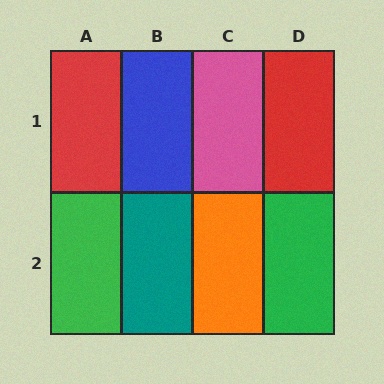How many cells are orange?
1 cell is orange.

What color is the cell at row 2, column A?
Green.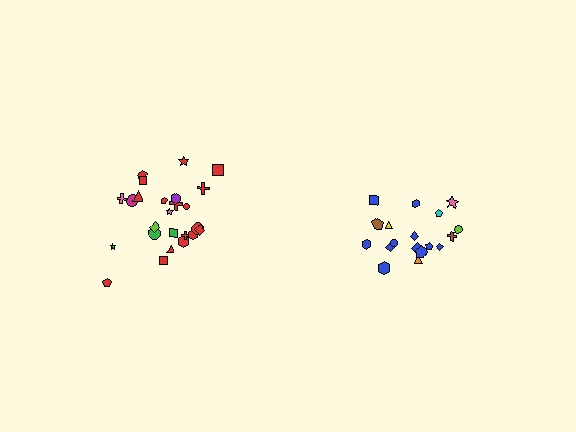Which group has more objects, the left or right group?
The left group.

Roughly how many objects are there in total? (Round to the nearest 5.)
Roughly 45 objects in total.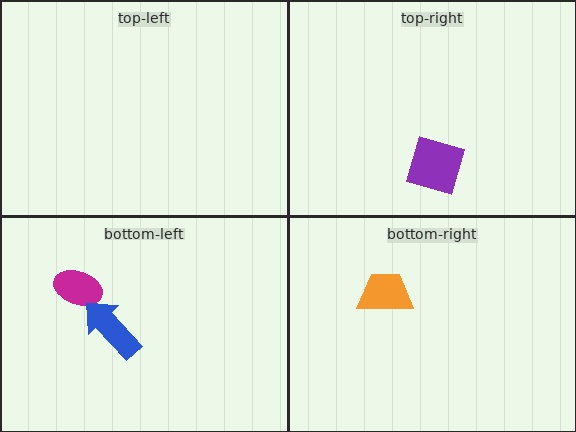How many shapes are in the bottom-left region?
2.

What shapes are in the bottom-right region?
The orange trapezoid.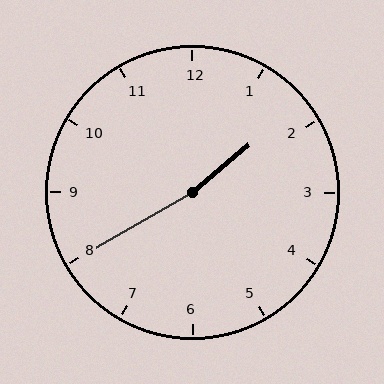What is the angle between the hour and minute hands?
Approximately 170 degrees.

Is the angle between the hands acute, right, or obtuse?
It is obtuse.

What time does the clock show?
1:40.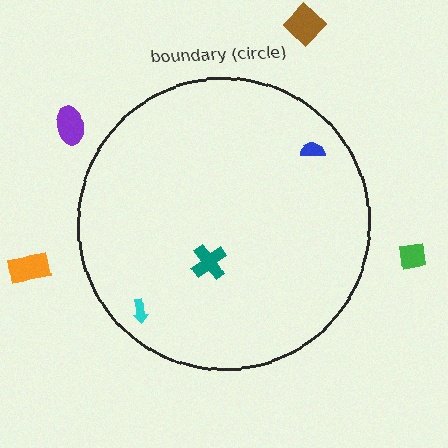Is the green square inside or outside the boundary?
Outside.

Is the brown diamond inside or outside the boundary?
Outside.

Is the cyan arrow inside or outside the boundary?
Inside.